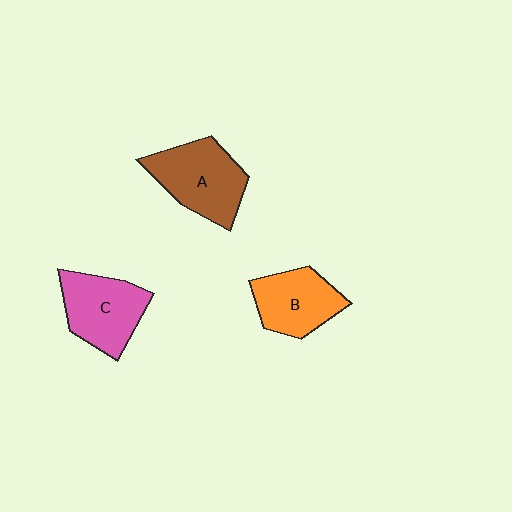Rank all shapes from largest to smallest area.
From largest to smallest: A (brown), C (pink), B (orange).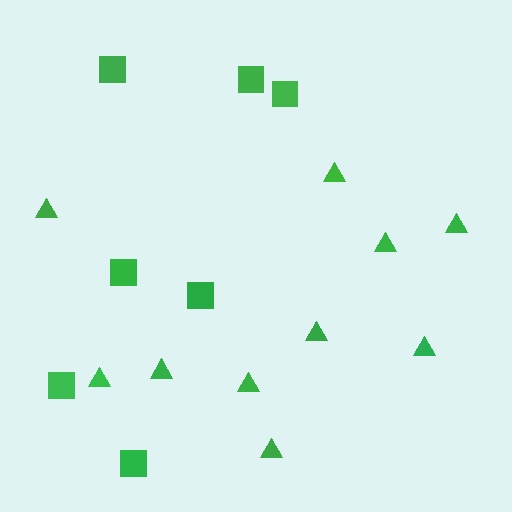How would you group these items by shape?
There are 2 groups: one group of squares (7) and one group of triangles (10).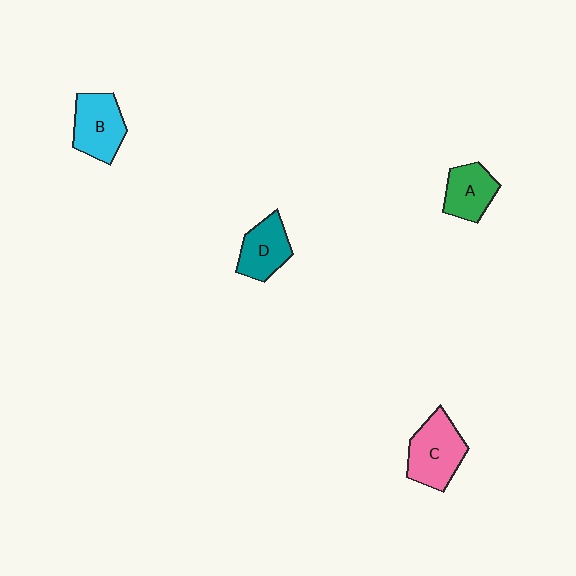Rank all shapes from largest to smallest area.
From largest to smallest: C (pink), B (cyan), D (teal), A (green).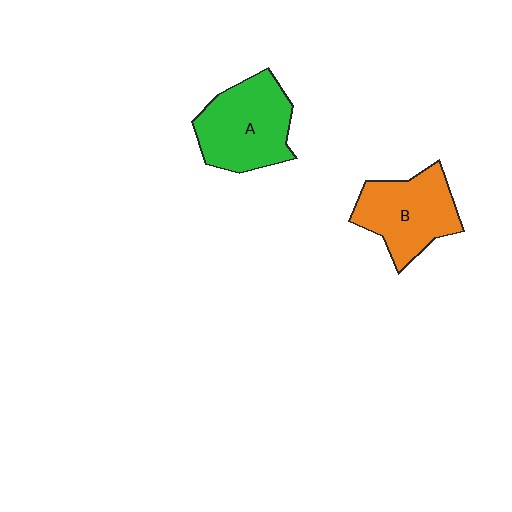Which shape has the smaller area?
Shape B (orange).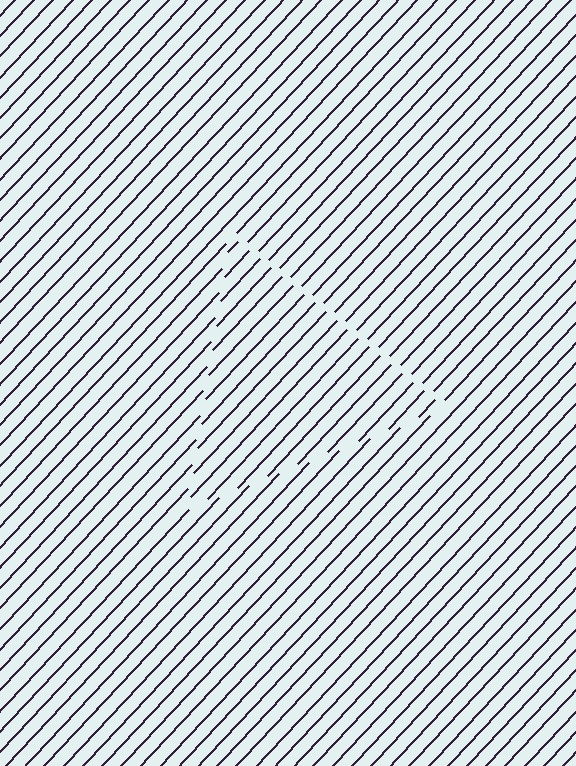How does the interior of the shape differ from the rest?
The interior of the shape contains the same grating, shifted by half a period — the contour is defined by the phase discontinuity where line-ends from the inner and outer gratings abut.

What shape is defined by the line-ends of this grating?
An illusory triangle. The interior of the shape contains the same grating, shifted by half a period — the contour is defined by the phase discontinuity where line-ends from the inner and outer gratings abut.